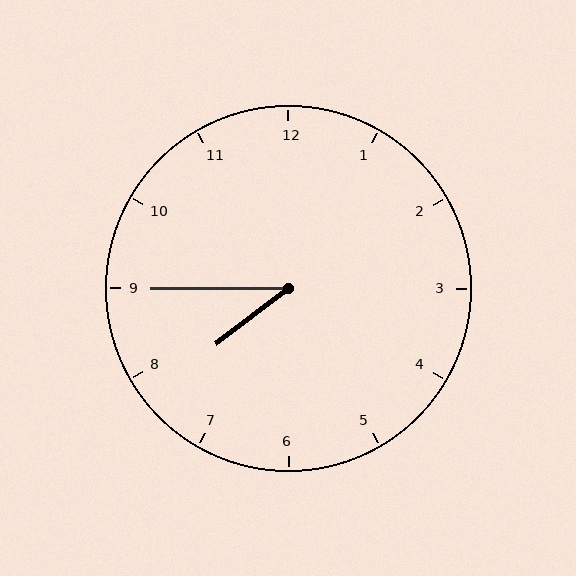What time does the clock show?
7:45.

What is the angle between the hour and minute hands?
Approximately 38 degrees.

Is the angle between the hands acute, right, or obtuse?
It is acute.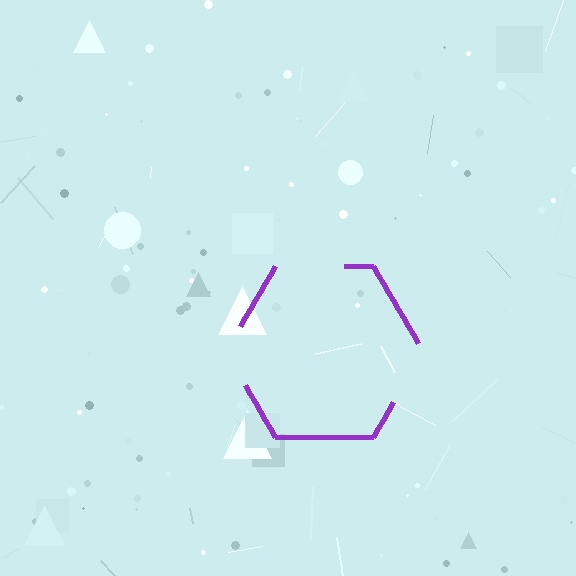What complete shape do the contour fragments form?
The contour fragments form a hexagon.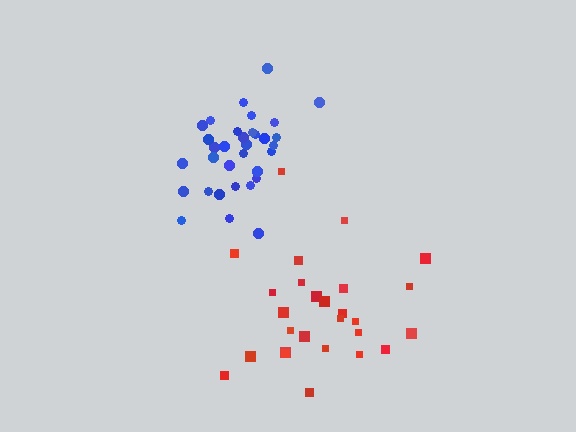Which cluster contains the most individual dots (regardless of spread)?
Blue (33).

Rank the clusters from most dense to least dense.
blue, red.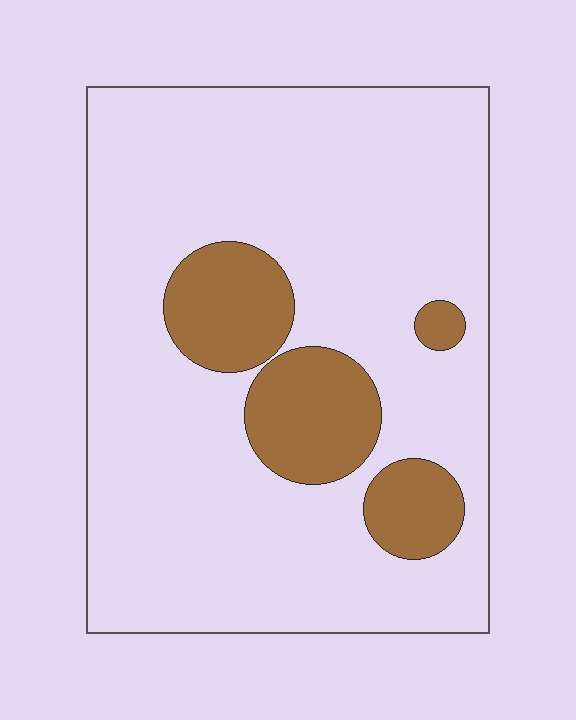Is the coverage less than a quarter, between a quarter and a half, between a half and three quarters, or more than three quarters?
Less than a quarter.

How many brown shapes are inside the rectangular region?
4.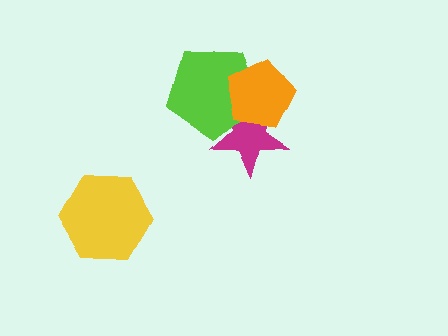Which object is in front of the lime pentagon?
The orange pentagon is in front of the lime pentagon.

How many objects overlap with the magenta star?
2 objects overlap with the magenta star.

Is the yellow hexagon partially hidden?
No, no other shape covers it.